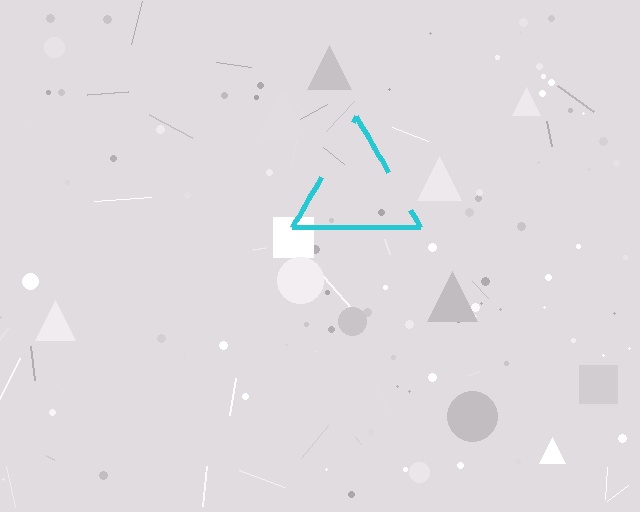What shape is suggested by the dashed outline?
The dashed outline suggests a triangle.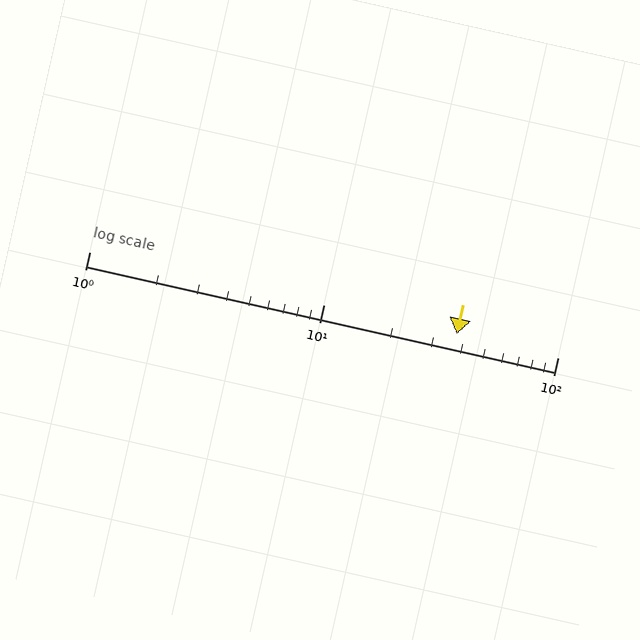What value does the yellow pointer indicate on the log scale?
The pointer indicates approximately 37.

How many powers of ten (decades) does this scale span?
The scale spans 2 decades, from 1 to 100.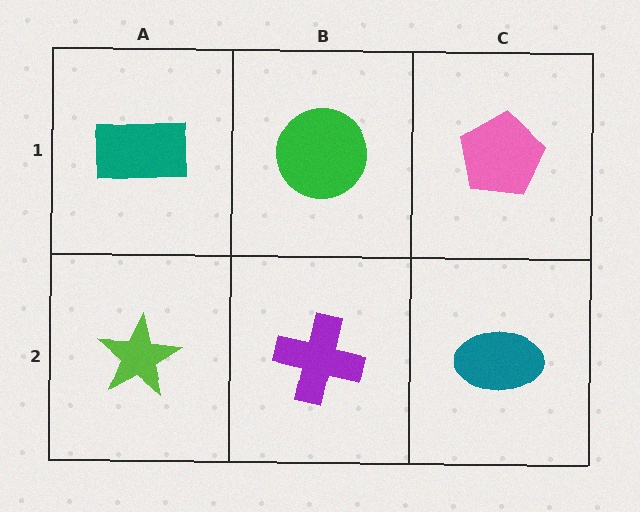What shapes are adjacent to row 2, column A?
A teal rectangle (row 1, column A), a purple cross (row 2, column B).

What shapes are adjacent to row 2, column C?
A pink pentagon (row 1, column C), a purple cross (row 2, column B).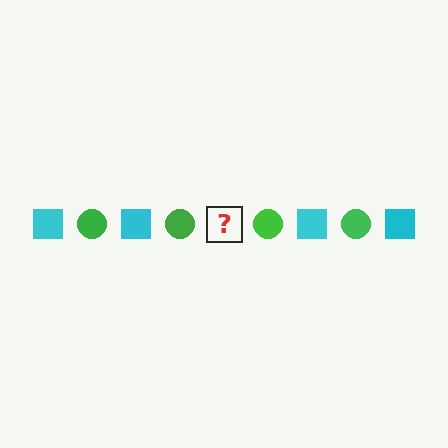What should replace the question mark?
The question mark should be replaced with a cyan square.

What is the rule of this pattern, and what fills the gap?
The rule is that the pattern alternates between cyan square and green circle. The gap should be filled with a cyan square.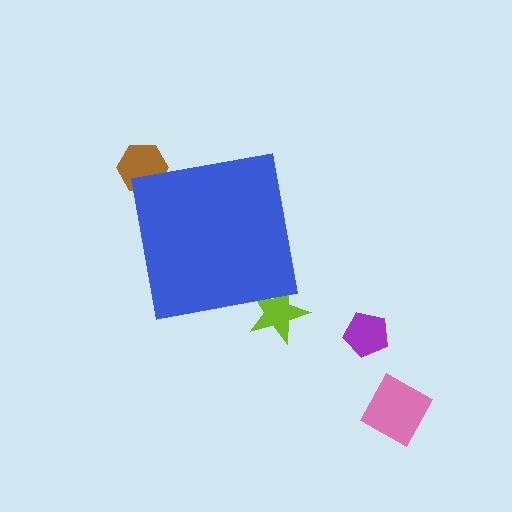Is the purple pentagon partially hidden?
No, the purple pentagon is fully visible.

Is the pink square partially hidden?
No, the pink square is fully visible.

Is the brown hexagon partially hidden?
Yes, the brown hexagon is partially hidden behind the blue square.